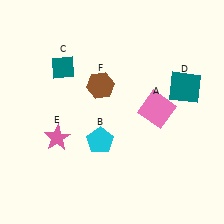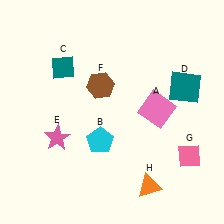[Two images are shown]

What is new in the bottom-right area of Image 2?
A pink diamond (G) was added in the bottom-right area of Image 2.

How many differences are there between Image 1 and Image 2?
There are 2 differences between the two images.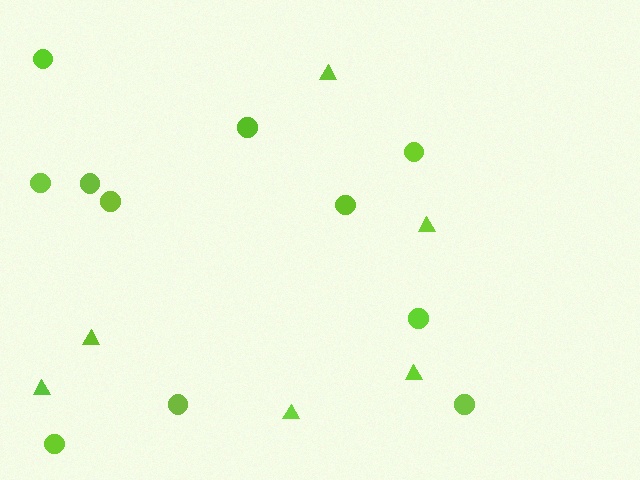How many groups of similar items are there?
There are 2 groups: one group of circles (11) and one group of triangles (6).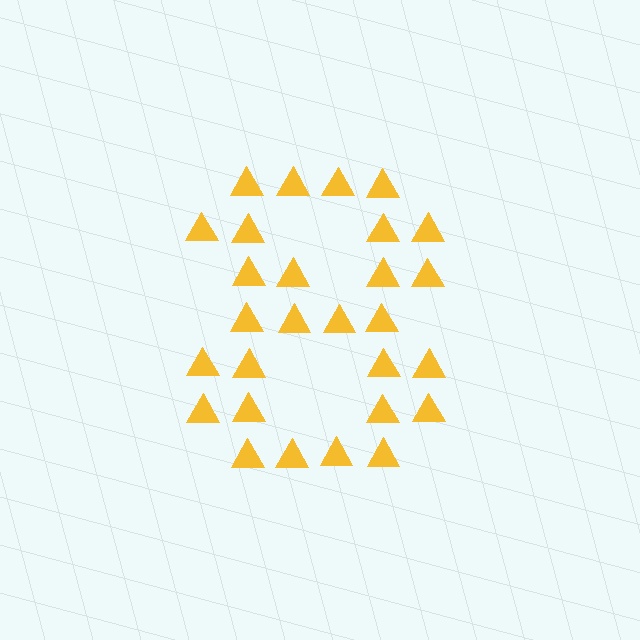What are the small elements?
The small elements are triangles.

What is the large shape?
The large shape is the digit 8.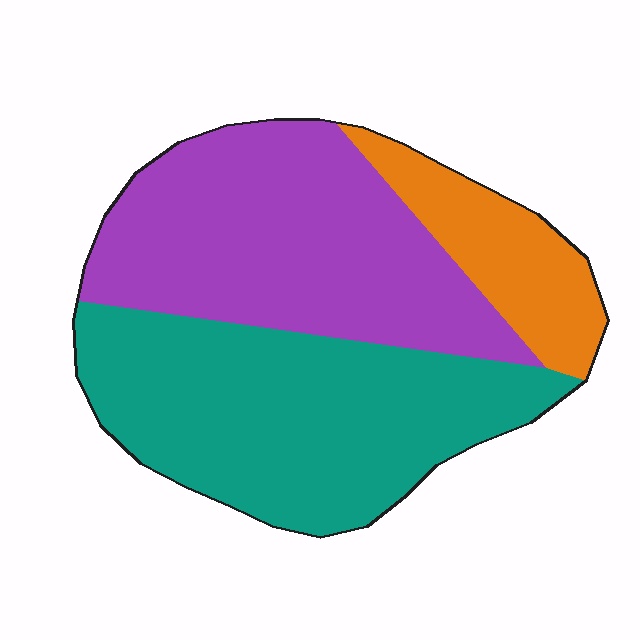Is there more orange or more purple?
Purple.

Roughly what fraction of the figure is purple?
Purple takes up between a third and a half of the figure.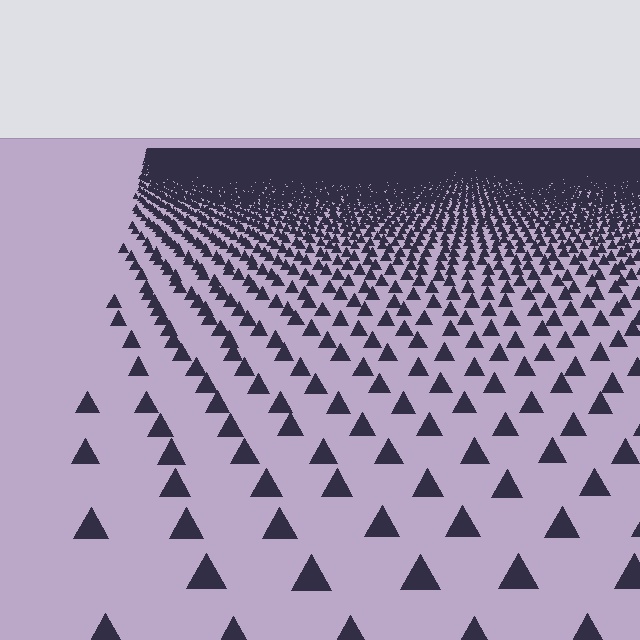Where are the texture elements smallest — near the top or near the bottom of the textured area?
Near the top.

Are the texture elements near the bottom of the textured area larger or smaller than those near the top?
Larger. Near the bottom, elements are closer to the viewer and appear at a bigger on-screen size.